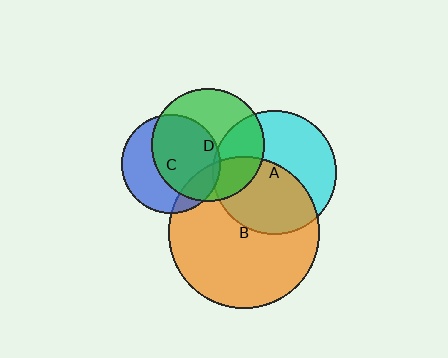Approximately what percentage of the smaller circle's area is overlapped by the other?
Approximately 30%.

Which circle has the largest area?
Circle B (orange).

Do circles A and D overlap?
Yes.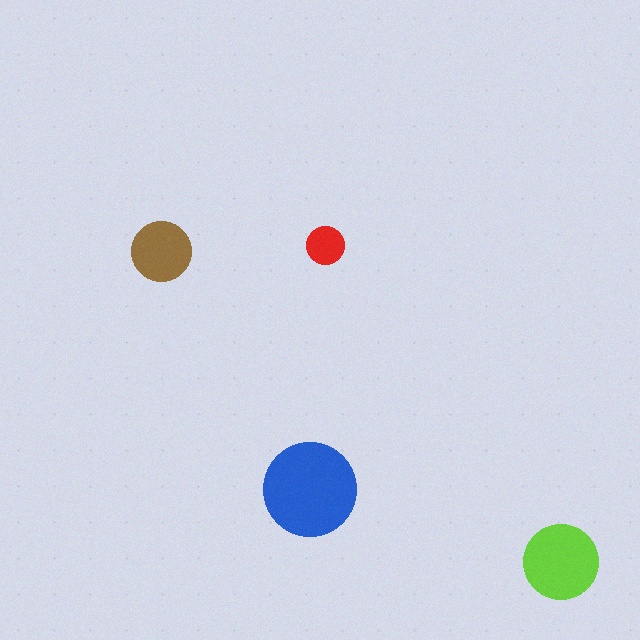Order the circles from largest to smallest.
the blue one, the lime one, the brown one, the red one.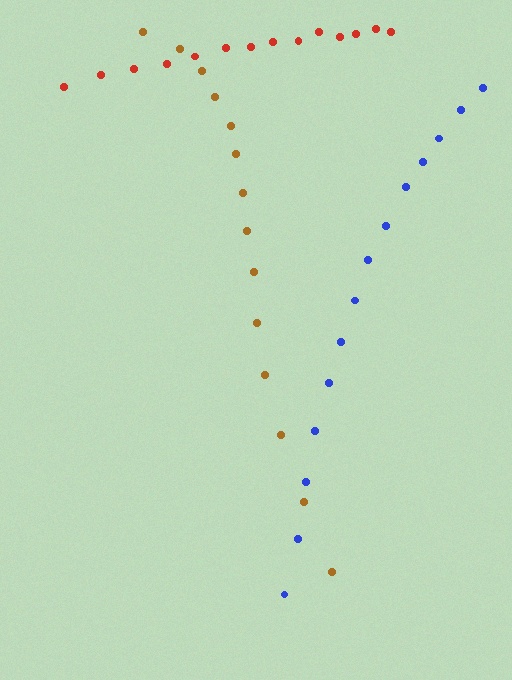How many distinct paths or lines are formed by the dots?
There are 3 distinct paths.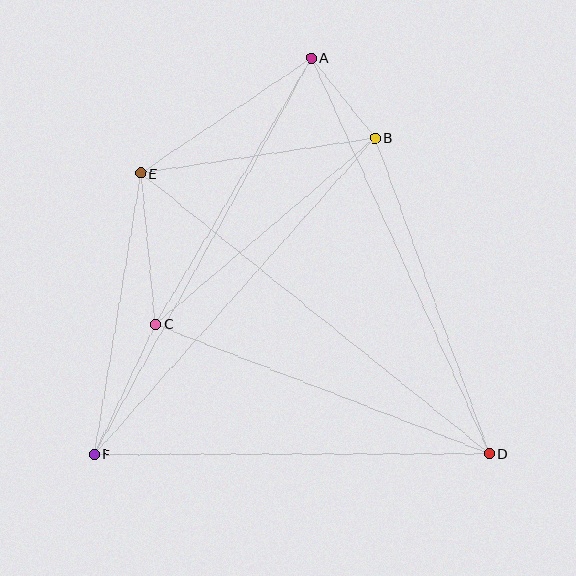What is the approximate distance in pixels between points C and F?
The distance between C and F is approximately 144 pixels.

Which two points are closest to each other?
Points A and B are closest to each other.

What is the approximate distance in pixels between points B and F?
The distance between B and F is approximately 423 pixels.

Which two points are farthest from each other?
Points A and F are farthest from each other.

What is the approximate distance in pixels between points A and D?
The distance between A and D is approximately 434 pixels.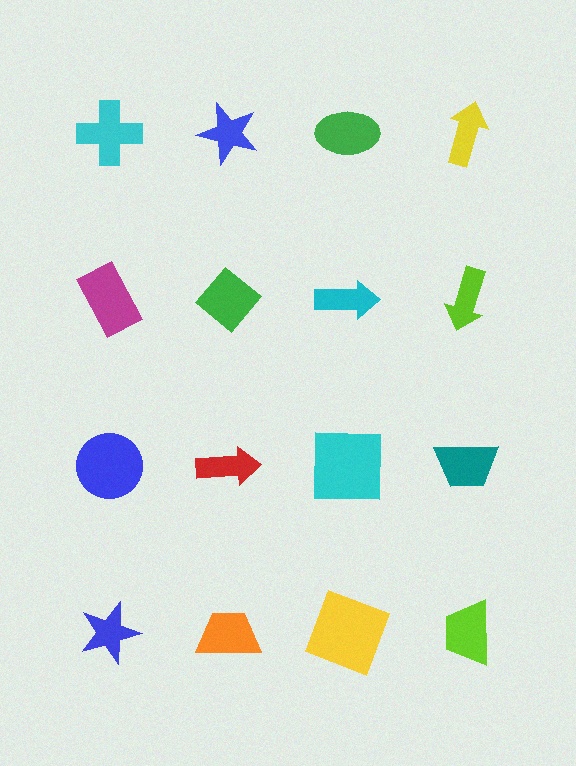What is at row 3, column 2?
A red arrow.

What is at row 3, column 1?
A blue circle.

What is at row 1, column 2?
A blue star.